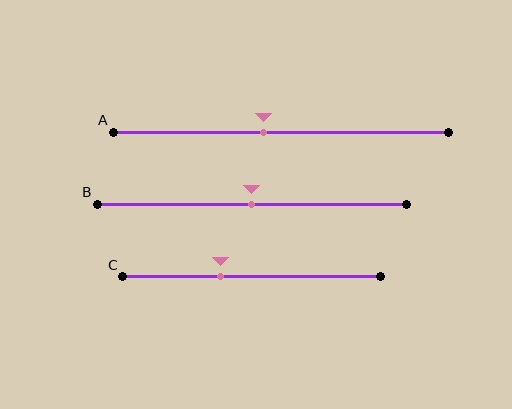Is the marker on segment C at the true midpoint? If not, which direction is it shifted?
No, the marker on segment C is shifted to the left by about 12% of the segment length.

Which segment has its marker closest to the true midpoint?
Segment B has its marker closest to the true midpoint.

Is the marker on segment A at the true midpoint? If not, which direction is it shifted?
No, the marker on segment A is shifted to the left by about 5% of the segment length.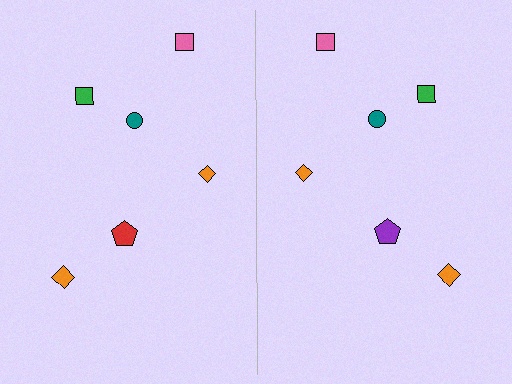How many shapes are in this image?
There are 12 shapes in this image.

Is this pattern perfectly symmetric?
No, the pattern is not perfectly symmetric. The purple pentagon on the right side breaks the symmetry — its mirror counterpart is red.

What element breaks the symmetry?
The purple pentagon on the right side breaks the symmetry — its mirror counterpart is red.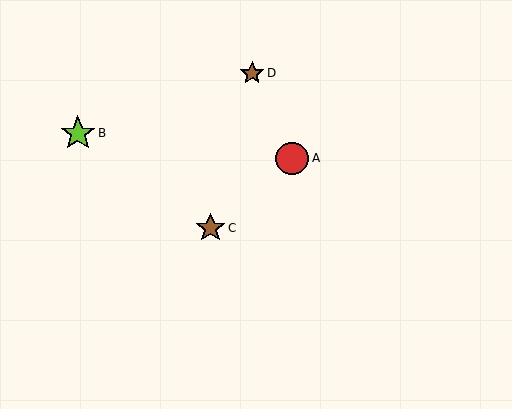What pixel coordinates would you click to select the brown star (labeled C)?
Click at (210, 228) to select the brown star C.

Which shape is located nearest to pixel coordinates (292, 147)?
The red circle (labeled A) at (292, 158) is nearest to that location.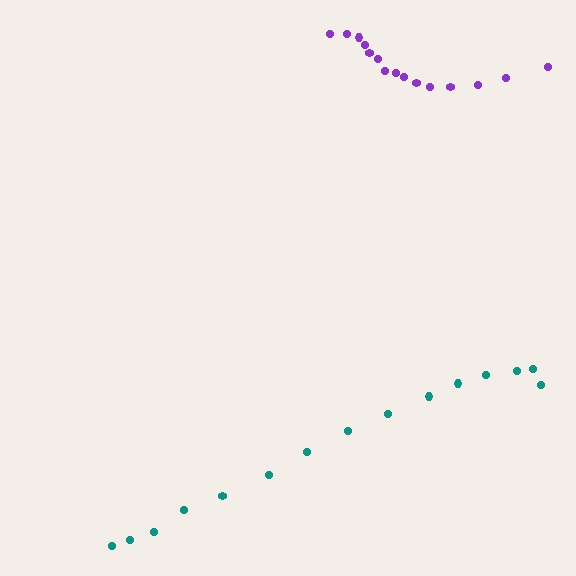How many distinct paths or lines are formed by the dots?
There are 2 distinct paths.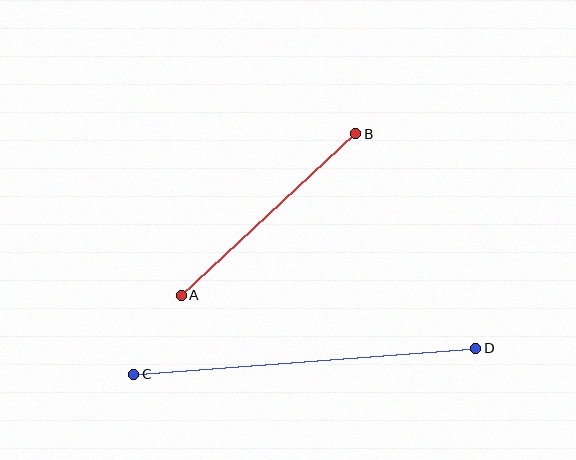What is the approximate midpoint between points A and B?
The midpoint is at approximately (269, 214) pixels.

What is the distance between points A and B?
The distance is approximately 238 pixels.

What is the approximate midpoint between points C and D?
The midpoint is at approximately (305, 361) pixels.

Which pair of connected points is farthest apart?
Points C and D are farthest apart.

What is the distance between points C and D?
The distance is approximately 343 pixels.